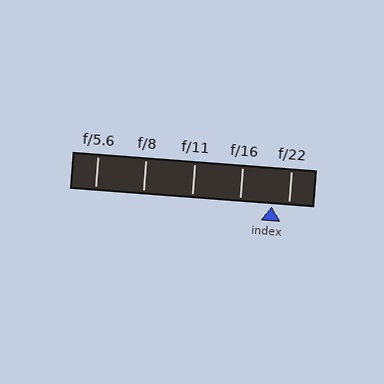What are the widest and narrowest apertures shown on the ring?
The widest aperture shown is f/5.6 and the narrowest is f/22.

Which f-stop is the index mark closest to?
The index mark is closest to f/22.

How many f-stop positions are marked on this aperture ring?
There are 5 f-stop positions marked.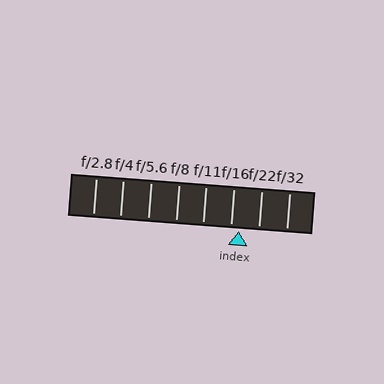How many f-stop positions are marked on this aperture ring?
There are 8 f-stop positions marked.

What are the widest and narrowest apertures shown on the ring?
The widest aperture shown is f/2.8 and the narrowest is f/32.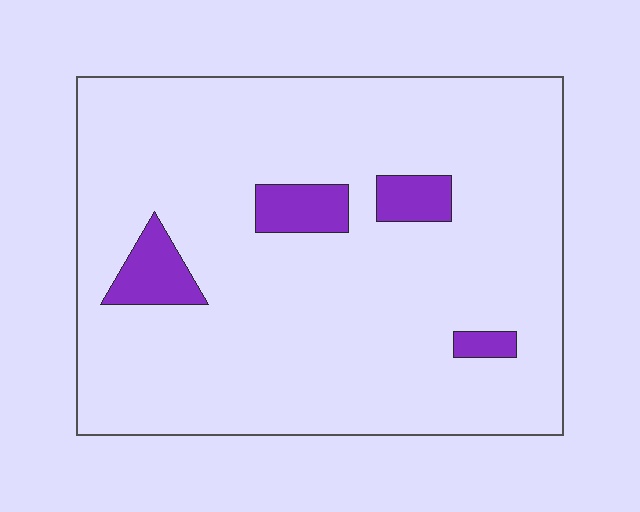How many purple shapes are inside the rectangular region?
4.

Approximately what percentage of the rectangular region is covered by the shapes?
Approximately 10%.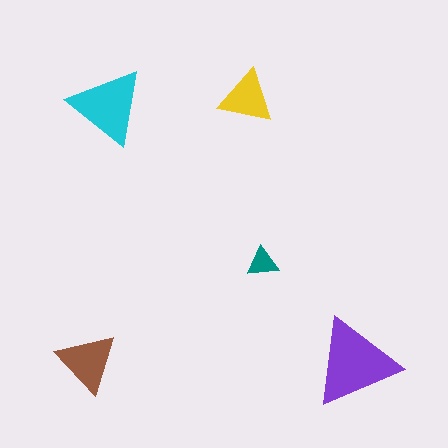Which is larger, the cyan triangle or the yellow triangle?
The cyan one.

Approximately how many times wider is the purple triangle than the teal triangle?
About 3 times wider.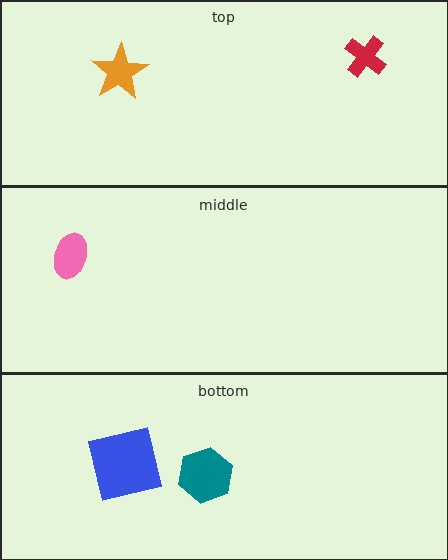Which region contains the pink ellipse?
The middle region.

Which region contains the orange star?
The top region.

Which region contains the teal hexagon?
The bottom region.